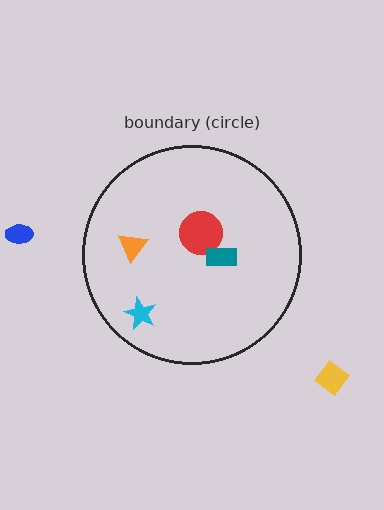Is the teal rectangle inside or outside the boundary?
Inside.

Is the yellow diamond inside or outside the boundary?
Outside.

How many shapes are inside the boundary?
4 inside, 2 outside.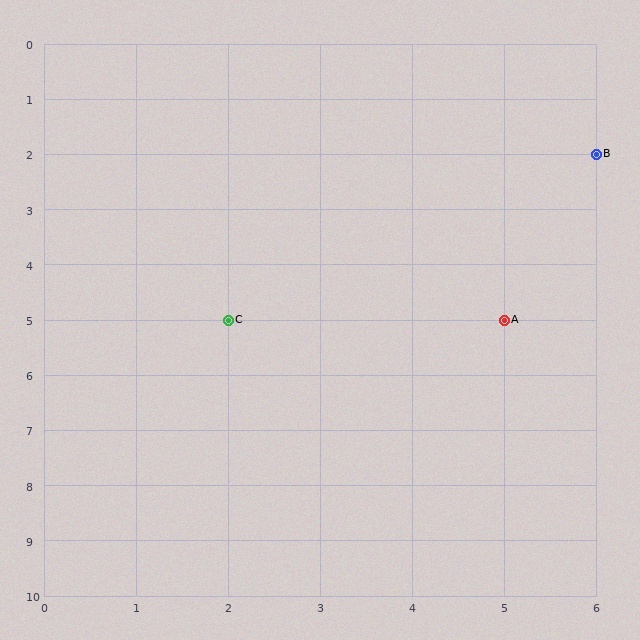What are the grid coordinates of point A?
Point A is at grid coordinates (5, 5).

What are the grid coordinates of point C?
Point C is at grid coordinates (2, 5).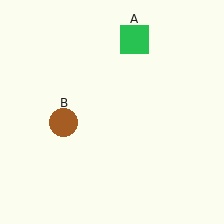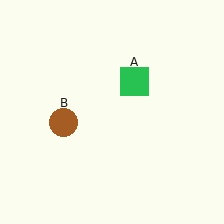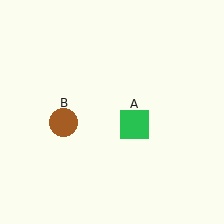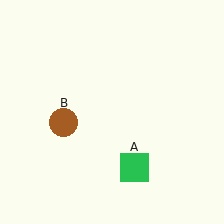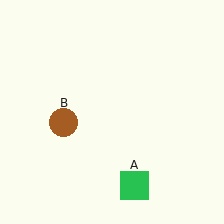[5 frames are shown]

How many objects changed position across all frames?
1 object changed position: green square (object A).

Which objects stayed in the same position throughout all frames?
Brown circle (object B) remained stationary.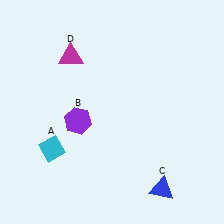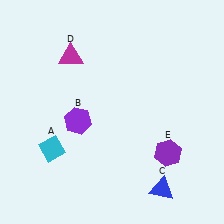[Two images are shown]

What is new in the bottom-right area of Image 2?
A purple hexagon (E) was added in the bottom-right area of Image 2.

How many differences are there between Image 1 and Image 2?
There is 1 difference between the two images.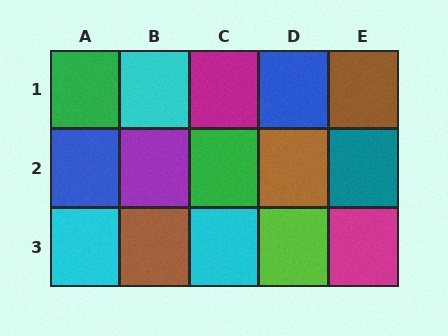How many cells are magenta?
2 cells are magenta.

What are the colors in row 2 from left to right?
Blue, purple, green, brown, teal.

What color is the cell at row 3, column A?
Cyan.